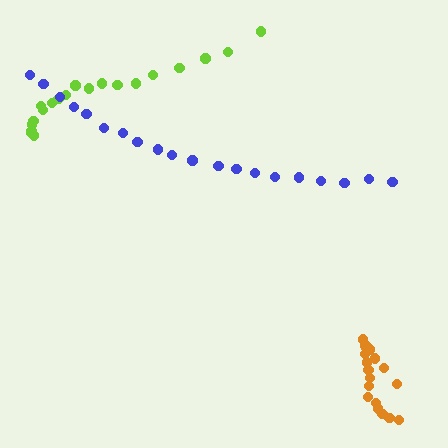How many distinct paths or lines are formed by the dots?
There are 3 distinct paths.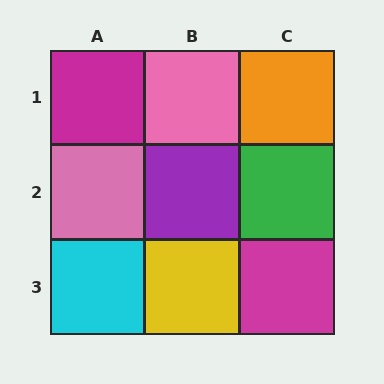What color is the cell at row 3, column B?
Yellow.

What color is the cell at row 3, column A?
Cyan.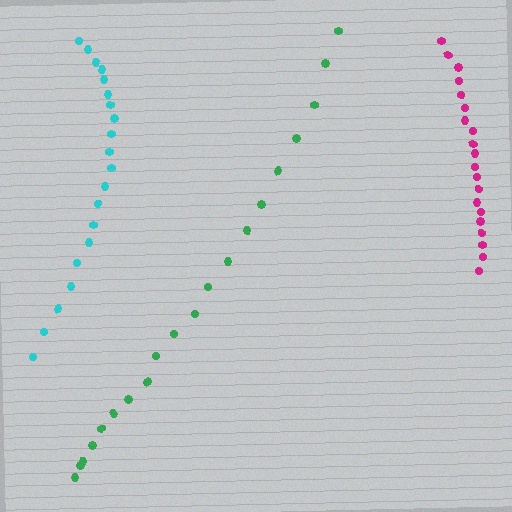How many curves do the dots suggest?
There are 3 distinct paths.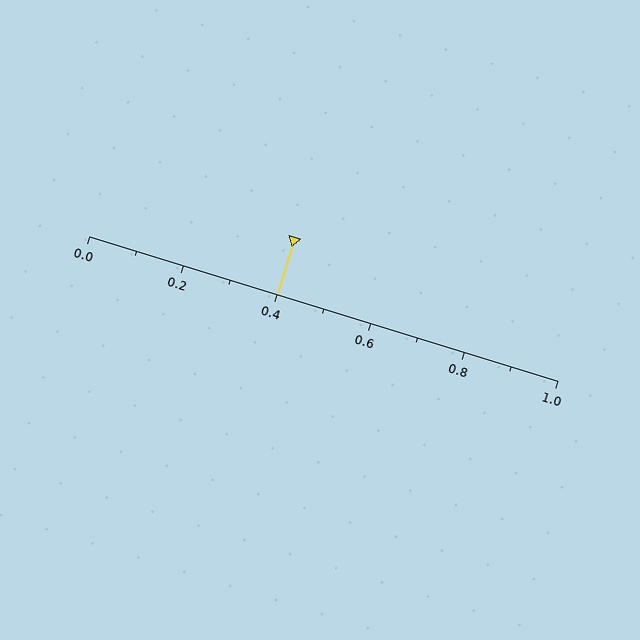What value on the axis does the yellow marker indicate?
The marker indicates approximately 0.4.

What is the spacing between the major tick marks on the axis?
The major ticks are spaced 0.2 apart.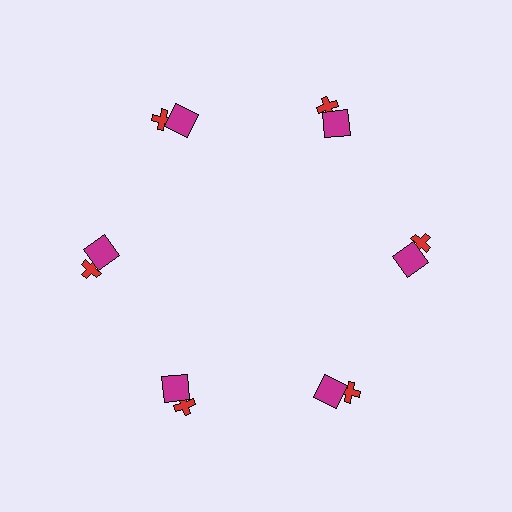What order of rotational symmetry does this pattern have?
This pattern has 6-fold rotational symmetry.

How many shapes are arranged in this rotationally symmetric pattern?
There are 12 shapes, arranged in 6 groups of 2.